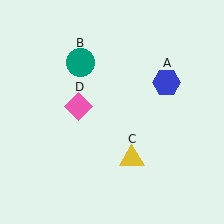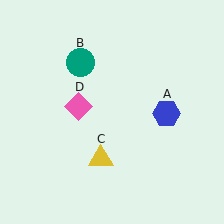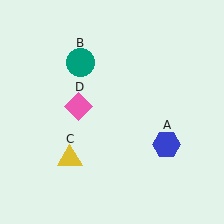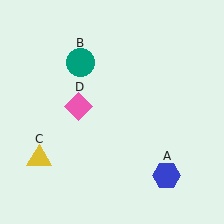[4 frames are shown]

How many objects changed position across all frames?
2 objects changed position: blue hexagon (object A), yellow triangle (object C).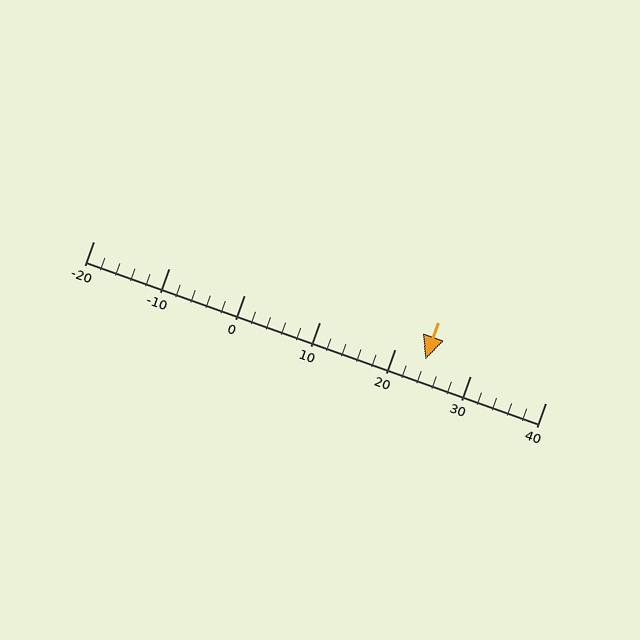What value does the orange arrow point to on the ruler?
The orange arrow points to approximately 24.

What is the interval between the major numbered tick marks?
The major tick marks are spaced 10 units apart.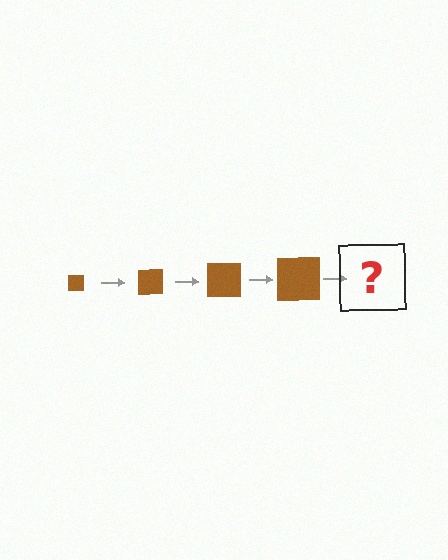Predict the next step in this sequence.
The next step is a brown square, larger than the previous one.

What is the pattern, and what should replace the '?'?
The pattern is that the square gets progressively larger each step. The '?' should be a brown square, larger than the previous one.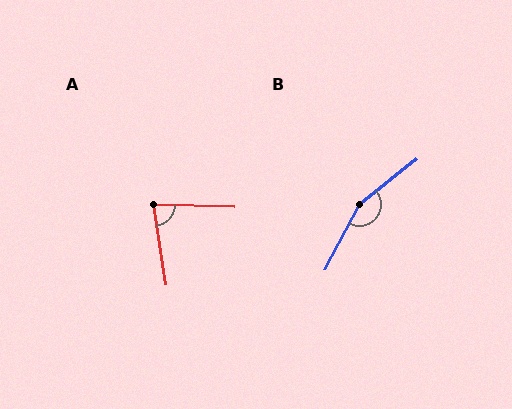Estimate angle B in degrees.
Approximately 157 degrees.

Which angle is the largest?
B, at approximately 157 degrees.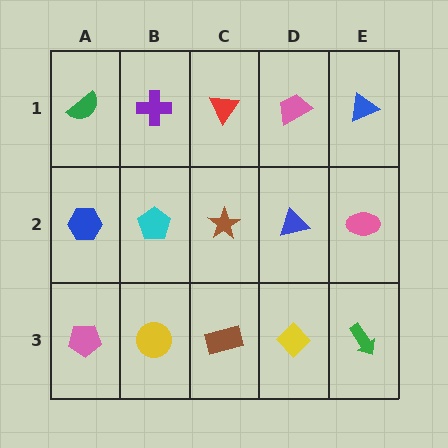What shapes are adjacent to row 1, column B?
A cyan pentagon (row 2, column B), a green semicircle (row 1, column A), a red triangle (row 1, column C).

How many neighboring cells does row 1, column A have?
2.